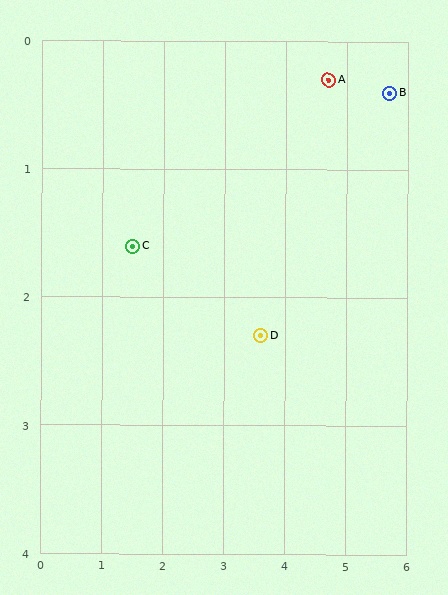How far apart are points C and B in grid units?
Points C and B are about 4.4 grid units apart.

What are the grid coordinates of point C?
Point C is at approximately (1.5, 1.6).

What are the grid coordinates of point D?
Point D is at approximately (3.6, 2.3).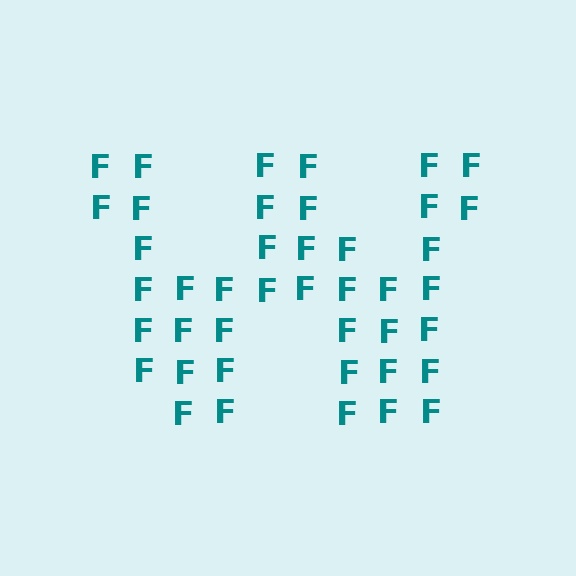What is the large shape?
The large shape is the letter W.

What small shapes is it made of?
It is made of small letter F's.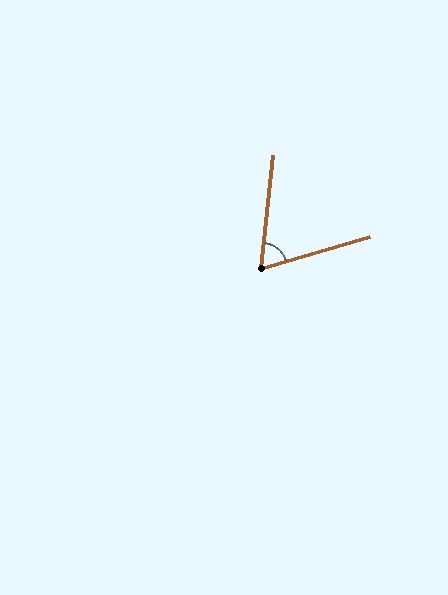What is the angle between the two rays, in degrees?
Approximately 68 degrees.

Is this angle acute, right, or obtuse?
It is acute.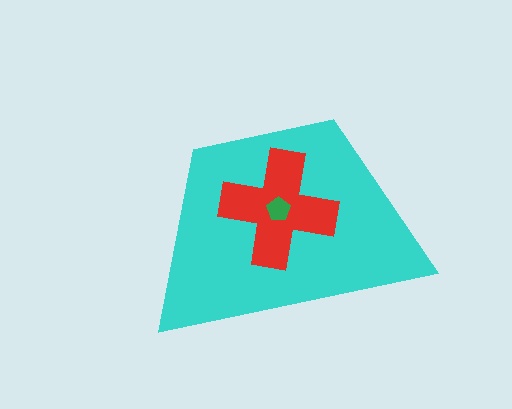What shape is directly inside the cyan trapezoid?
The red cross.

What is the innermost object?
The green pentagon.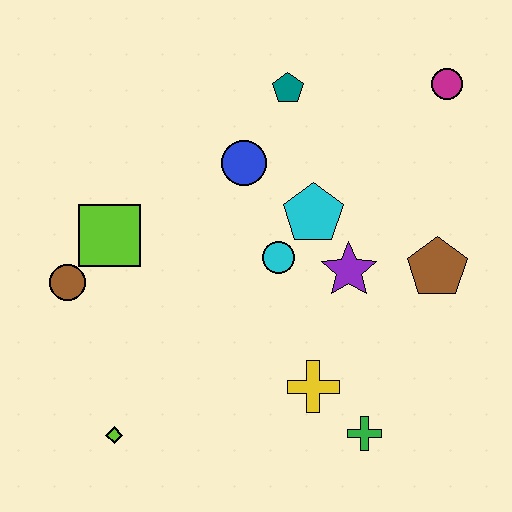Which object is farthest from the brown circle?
The magenta circle is farthest from the brown circle.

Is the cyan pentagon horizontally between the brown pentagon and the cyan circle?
Yes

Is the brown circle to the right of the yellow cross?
No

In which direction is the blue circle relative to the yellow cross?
The blue circle is above the yellow cross.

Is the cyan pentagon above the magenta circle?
No